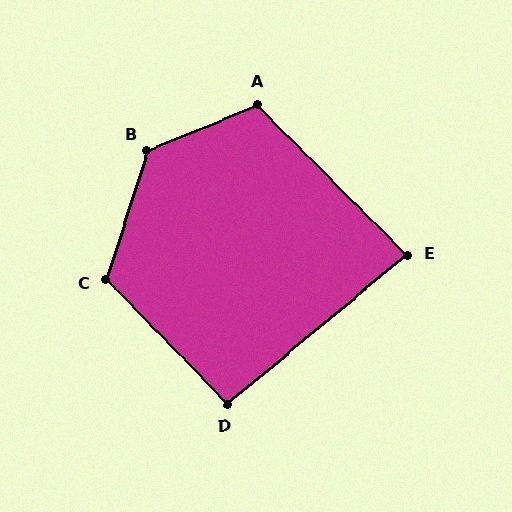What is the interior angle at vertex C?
Approximately 118 degrees (obtuse).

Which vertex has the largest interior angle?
B, at approximately 130 degrees.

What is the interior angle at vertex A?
Approximately 112 degrees (obtuse).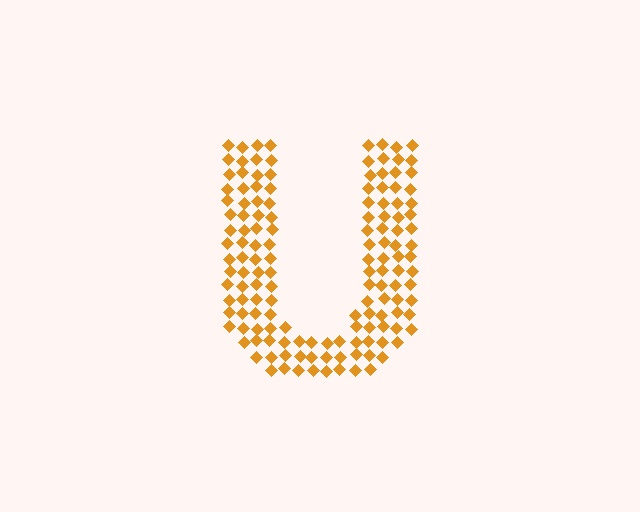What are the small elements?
The small elements are diamonds.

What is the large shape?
The large shape is the letter U.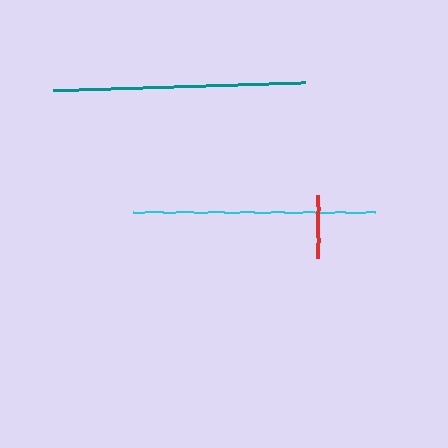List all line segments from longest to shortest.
From longest to shortest: teal, cyan, red.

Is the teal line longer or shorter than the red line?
The teal line is longer than the red line.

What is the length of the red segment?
The red segment is approximately 63 pixels long.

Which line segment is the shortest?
The red line is the shortest at approximately 63 pixels.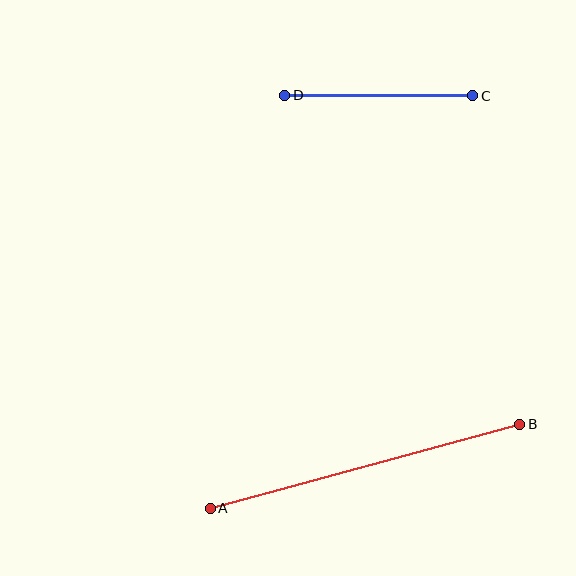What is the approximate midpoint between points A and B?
The midpoint is at approximately (365, 466) pixels.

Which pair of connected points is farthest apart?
Points A and B are farthest apart.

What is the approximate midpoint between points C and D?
The midpoint is at approximately (379, 95) pixels.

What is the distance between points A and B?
The distance is approximately 321 pixels.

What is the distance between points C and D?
The distance is approximately 188 pixels.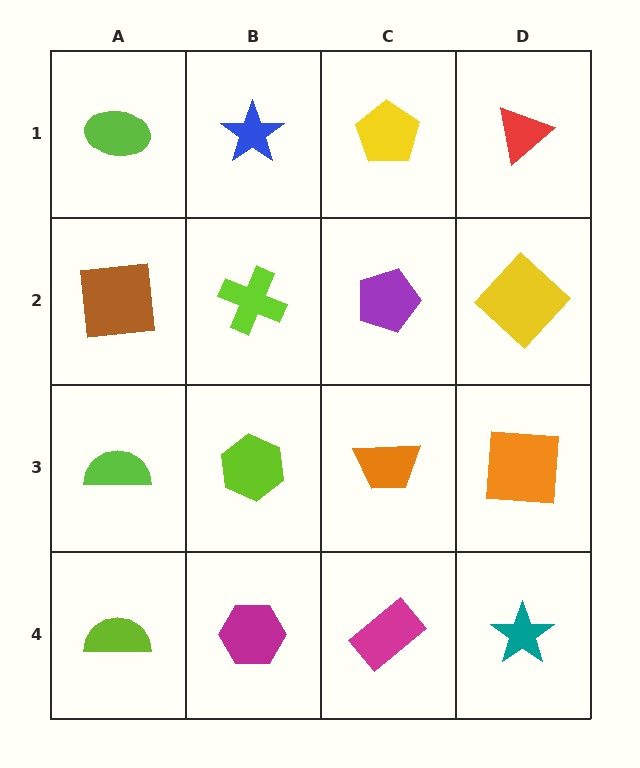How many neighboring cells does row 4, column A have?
2.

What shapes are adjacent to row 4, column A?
A lime semicircle (row 3, column A), a magenta hexagon (row 4, column B).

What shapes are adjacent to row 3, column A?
A brown square (row 2, column A), a lime semicircle (row 4, column A), a lime hexagon (row 3, column B).